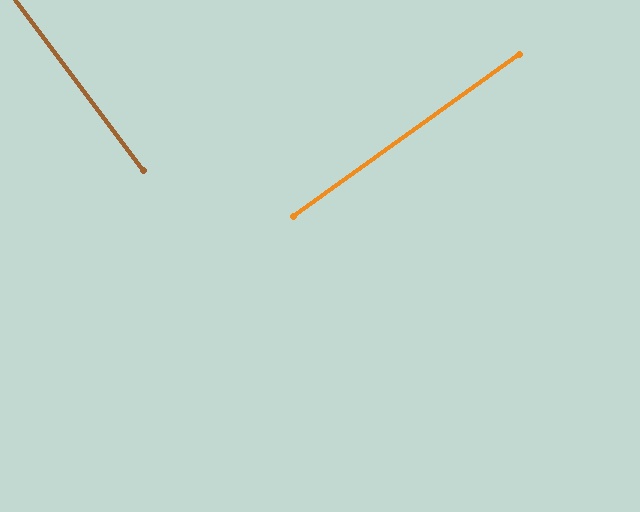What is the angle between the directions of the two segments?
Approximately 89 degrees.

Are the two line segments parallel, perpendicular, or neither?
Perpendicular — they meet at approximately 89°.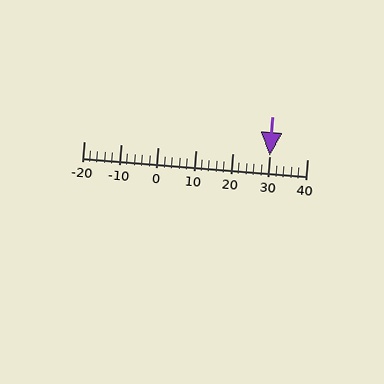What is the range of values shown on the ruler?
The ruler shows values from -20 to 40.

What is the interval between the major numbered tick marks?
The major tick marks are spaced 10 units apart.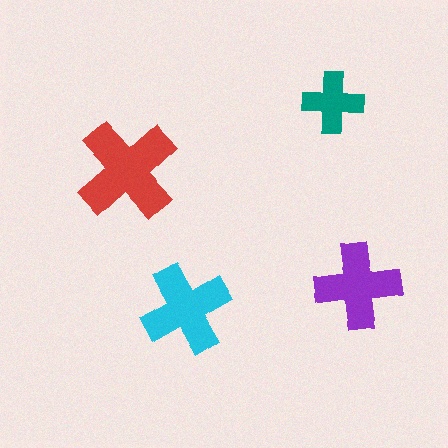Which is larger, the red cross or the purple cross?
The red one.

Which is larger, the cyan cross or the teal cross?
The cyan one.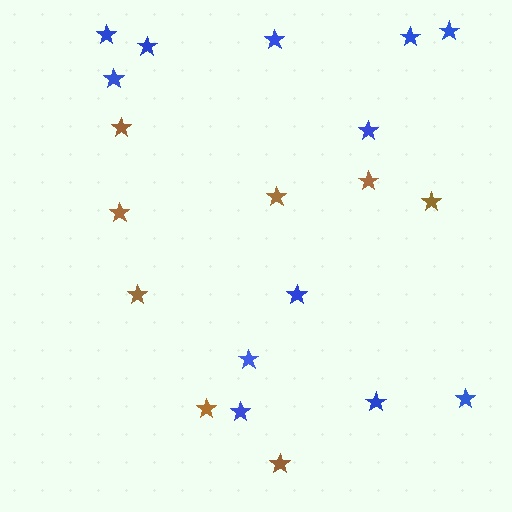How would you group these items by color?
There are 2 groups: one group of blue stars (12) and one group of brown stars (8).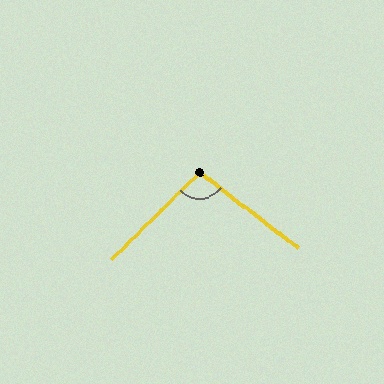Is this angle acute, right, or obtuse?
It is obtuse.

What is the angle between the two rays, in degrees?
Approximately 97 degrees.